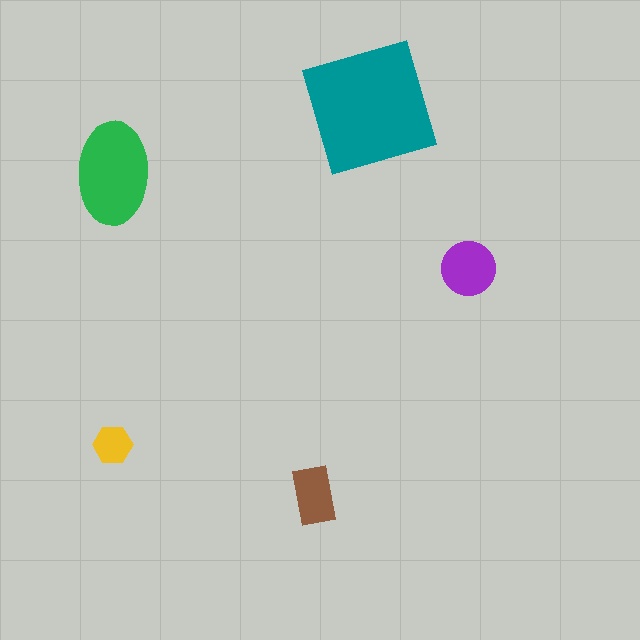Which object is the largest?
The teal square.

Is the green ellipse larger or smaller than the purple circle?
Larger.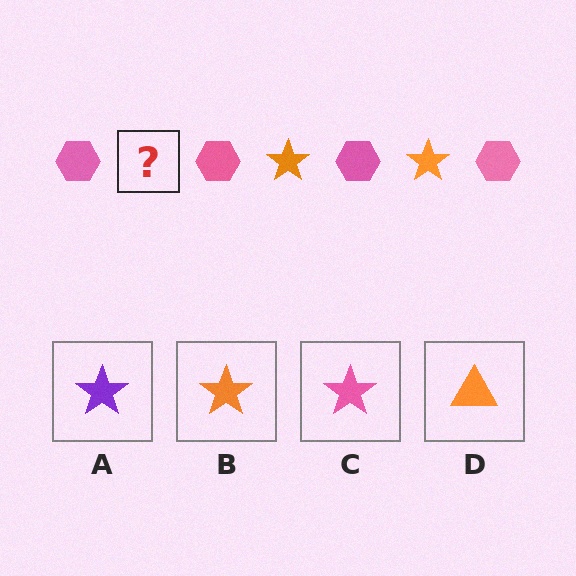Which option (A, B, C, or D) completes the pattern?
B.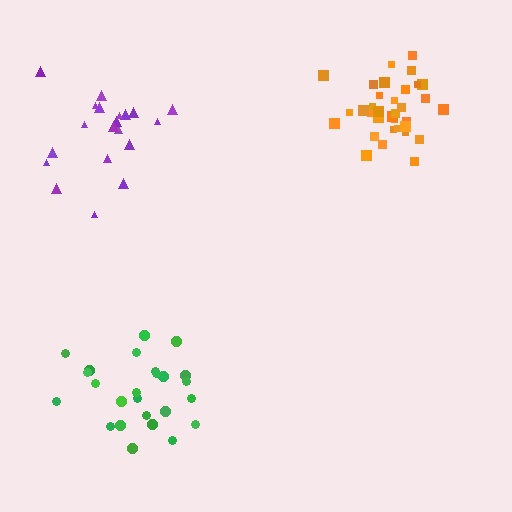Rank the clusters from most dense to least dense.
orange, purple, green.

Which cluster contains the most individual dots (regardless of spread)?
Orange (34).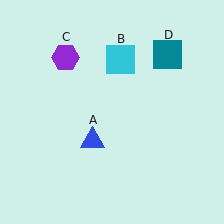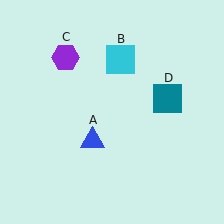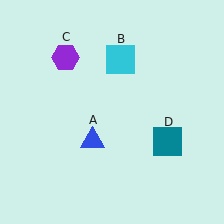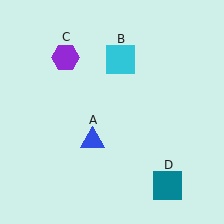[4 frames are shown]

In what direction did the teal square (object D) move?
The teal square (object D) moved down.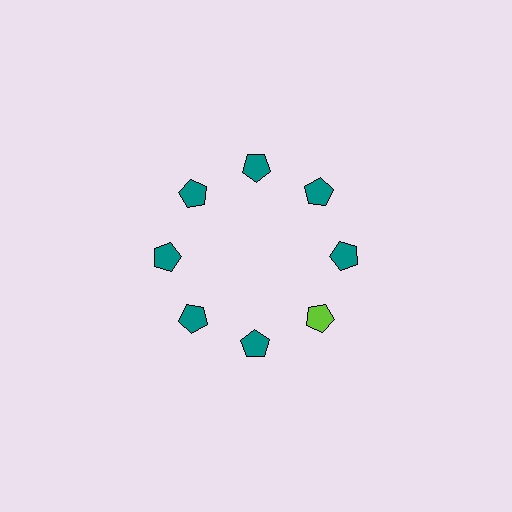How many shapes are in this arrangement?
There are 8 shapes arranged in a ring pattern.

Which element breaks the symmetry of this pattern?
The lime pentagon at roughly the 4 o'clock position breaks the symmetry. All other shapes are teal pentagons.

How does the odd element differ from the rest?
It has a different color: lime instead of teal.